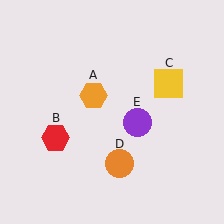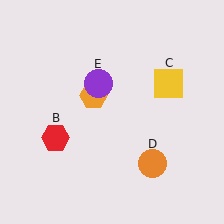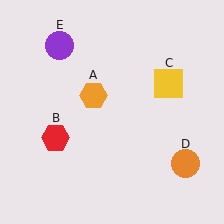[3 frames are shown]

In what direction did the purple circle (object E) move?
The purple circle (object E) moved up and to the left.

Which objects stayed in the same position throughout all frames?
Orange hexagon (object A) and red hexagon (object B) and yellow square (object C) remained stationary.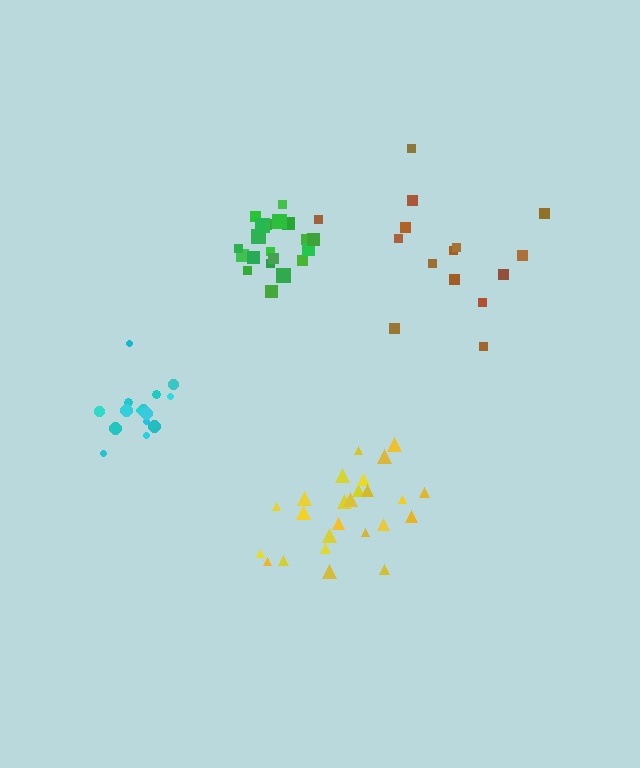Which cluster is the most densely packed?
Green.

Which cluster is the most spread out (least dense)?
Brown.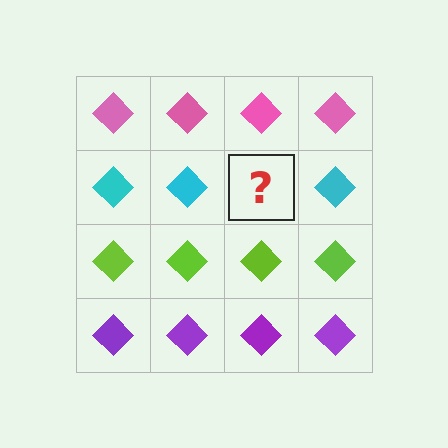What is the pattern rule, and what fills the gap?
The rule is that each row has a consistent color. The gap should be filled with a cyan diamond.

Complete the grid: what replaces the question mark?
The question mark should be replaced with a cyan diamond.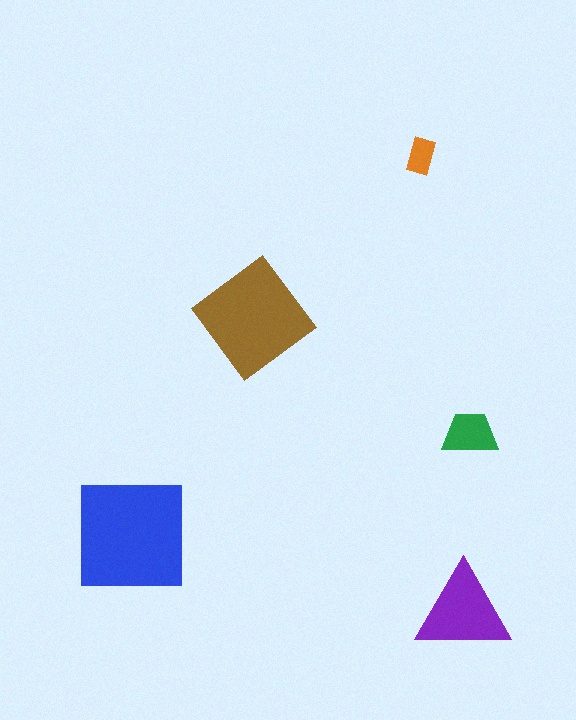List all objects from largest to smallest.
The blue square, the brown diamond, the purple triangle, the green trapezoid, the orange rectangle.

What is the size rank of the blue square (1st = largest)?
1st.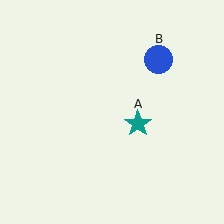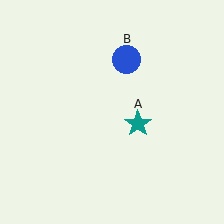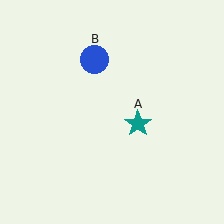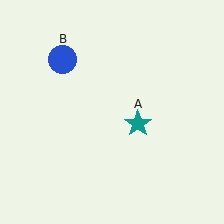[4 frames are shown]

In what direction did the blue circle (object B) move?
The blue circle (object B) moved left.